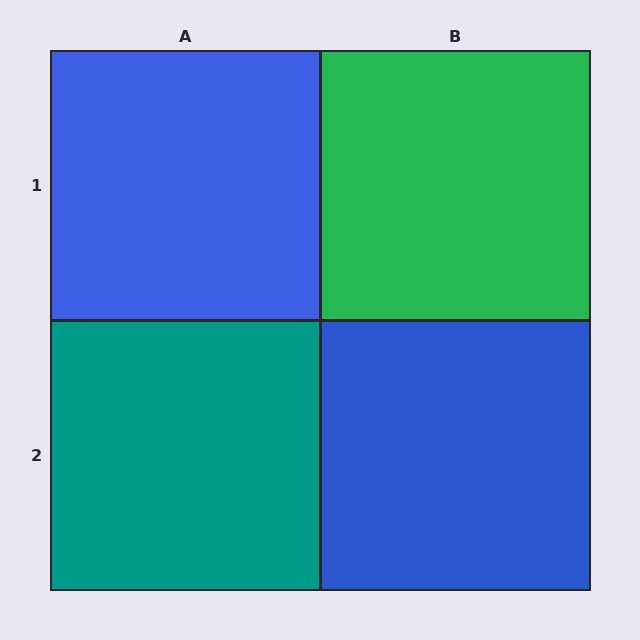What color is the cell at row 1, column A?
Blue.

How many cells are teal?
1 cell is teal.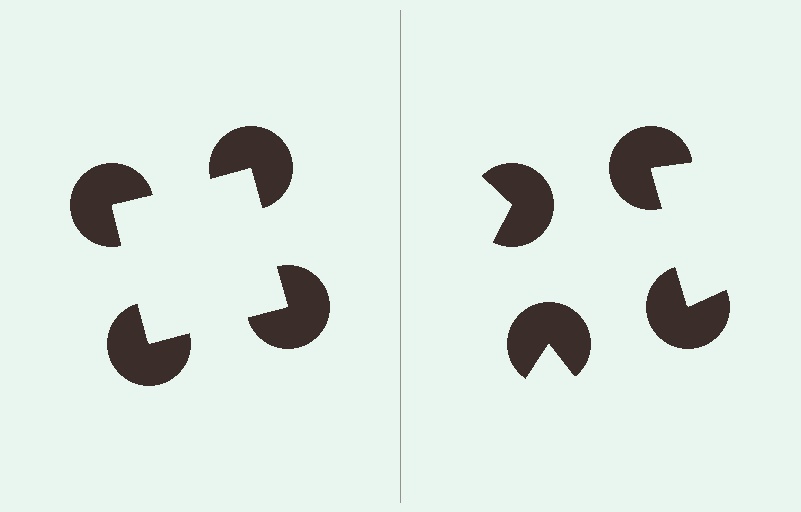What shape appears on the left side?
An illusory square.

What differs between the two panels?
The pac-man discs are positioned identically on both sides; only the wedge orientations differ. On the left they align to a square; on the right they are misaligned.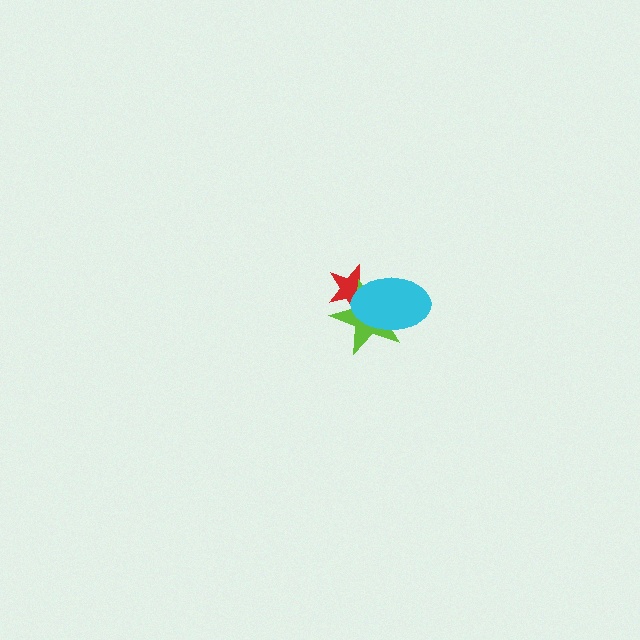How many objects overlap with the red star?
2 objects overlap with the red star.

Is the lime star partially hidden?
Yes, it is partially covered by another shape.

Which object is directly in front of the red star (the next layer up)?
The lime star is directly in front of the red star.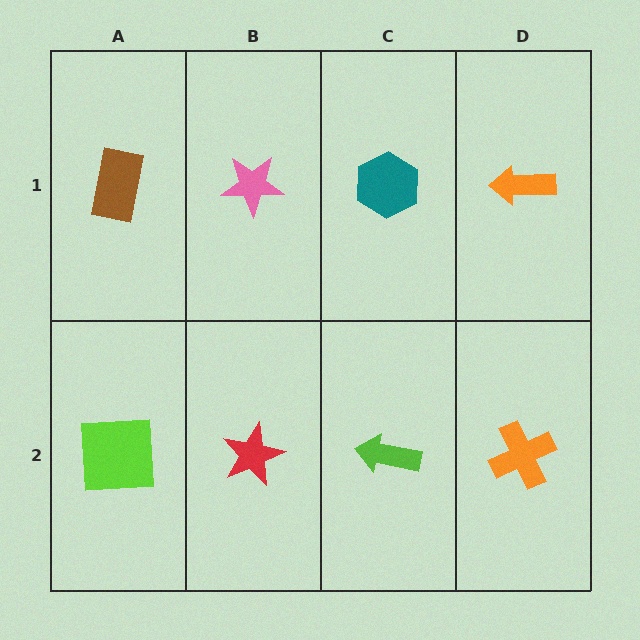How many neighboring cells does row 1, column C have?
3.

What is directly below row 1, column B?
A red star.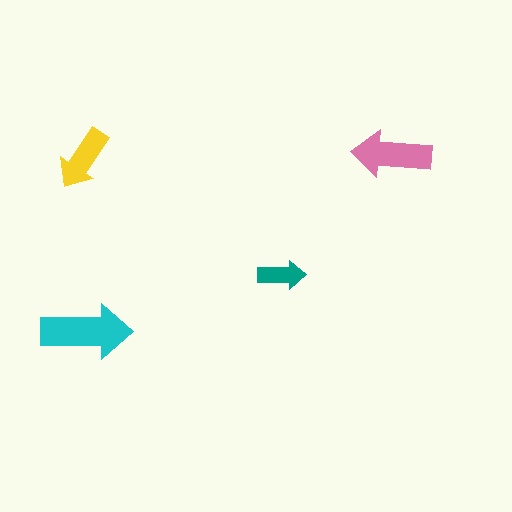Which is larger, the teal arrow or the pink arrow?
The pink one.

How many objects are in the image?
There are 4 objects in the image.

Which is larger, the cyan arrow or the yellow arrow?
The cyan one.